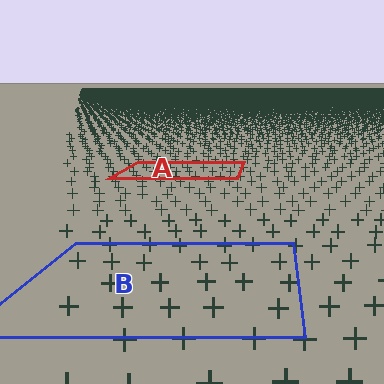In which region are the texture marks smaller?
The texture marks are smaller in region A, because it is farther away.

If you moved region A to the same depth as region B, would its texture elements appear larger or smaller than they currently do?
They would appear larger. At a closer depth, the same texture elements are projected at a bigger on-screen size.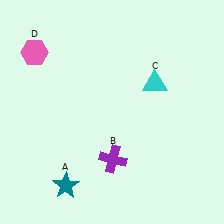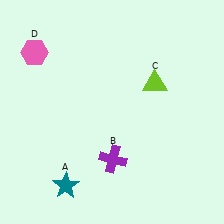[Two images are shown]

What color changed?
The triangle (C) changed from cyan in Image 1 to lime in Image 2.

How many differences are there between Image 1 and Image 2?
There is 1 difference between the two images.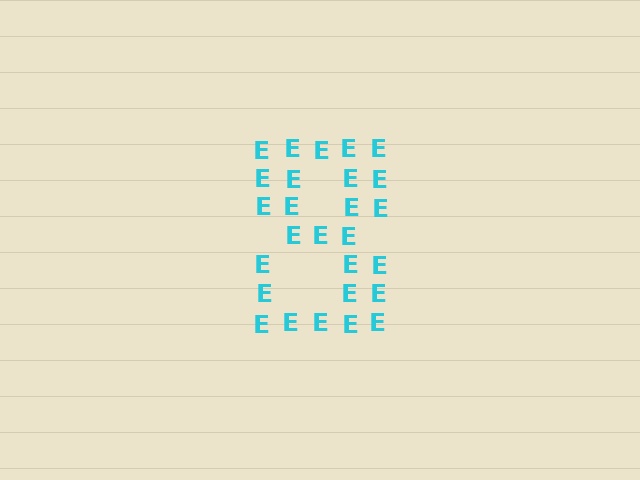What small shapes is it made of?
It is made of small letter E's.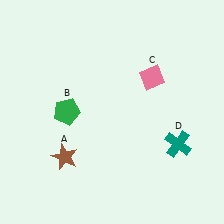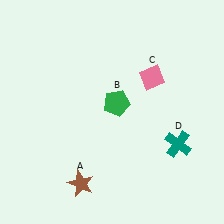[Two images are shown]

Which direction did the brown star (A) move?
The brown star (A) moved down.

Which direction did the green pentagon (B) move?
The green pentagon (B) moved right.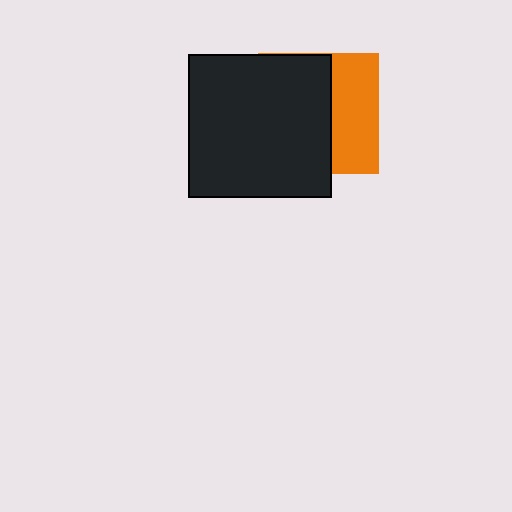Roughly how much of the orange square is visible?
A small part of it is visible (roughly 39%).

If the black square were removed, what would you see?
You would see the complete orange square.